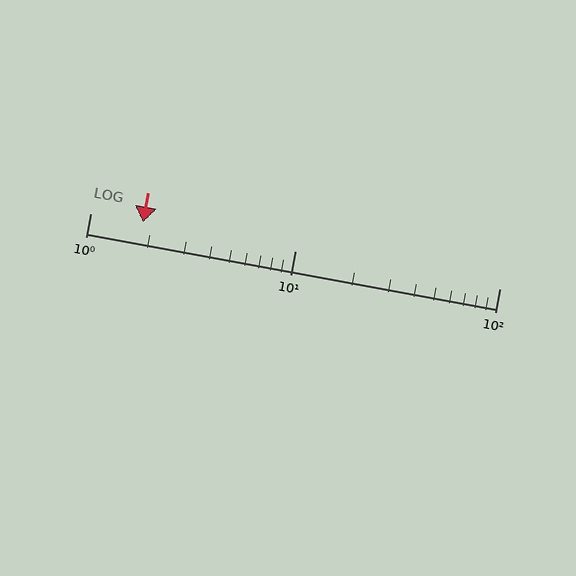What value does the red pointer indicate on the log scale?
The pointer indicates approximately 1.8.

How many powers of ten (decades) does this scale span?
The scale spans 2 decades, from 1 to 100.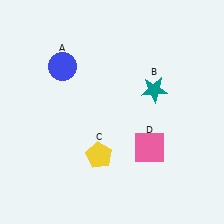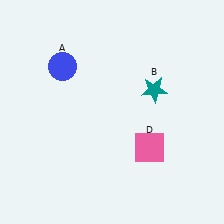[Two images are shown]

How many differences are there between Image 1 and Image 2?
There is 1 difference between the two images.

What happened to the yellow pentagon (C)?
The yellow pentagon (C) was removed in Image 2. It was in the bottom-left area of Image 1.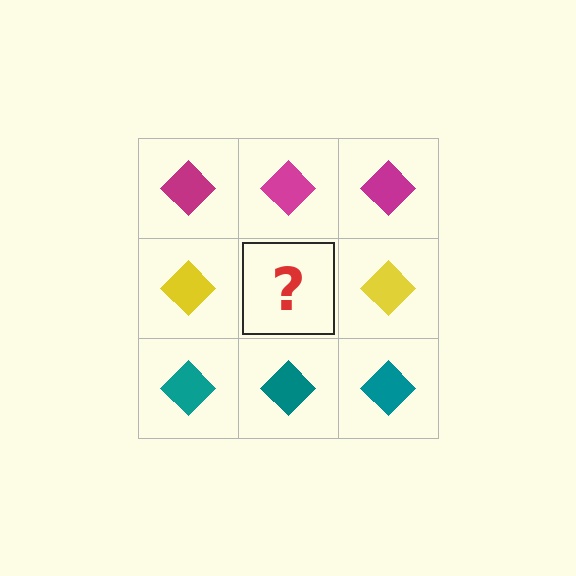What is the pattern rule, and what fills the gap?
The rule is that each row has a consistent color. The gap should be filled with a yellow diamond.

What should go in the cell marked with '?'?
The missing cell should contain a yellow diamond.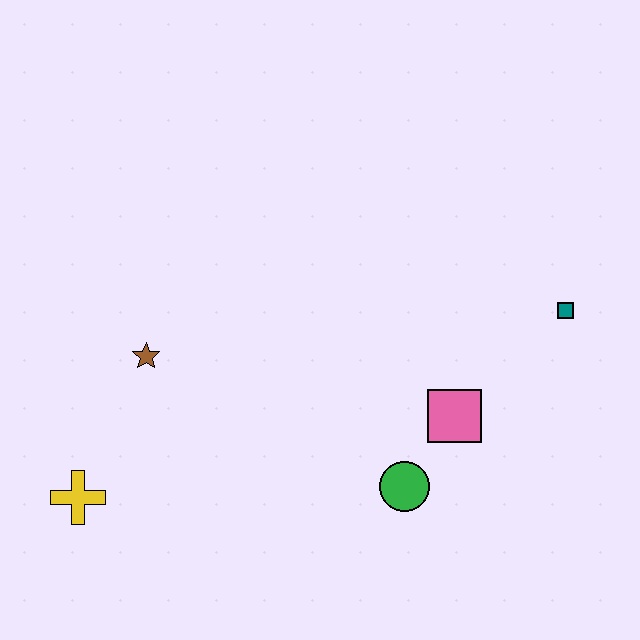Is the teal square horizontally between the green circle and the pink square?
No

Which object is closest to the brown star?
The yellow cross is closest to the brown star.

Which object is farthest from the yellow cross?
The teal square is farthest from the yellow cross.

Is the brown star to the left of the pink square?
Yes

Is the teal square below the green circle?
No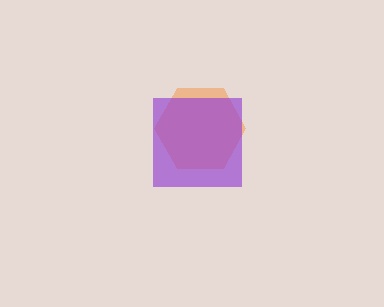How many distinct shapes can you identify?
There are 2 distinct shapes: an orange hexagon, a purple square.